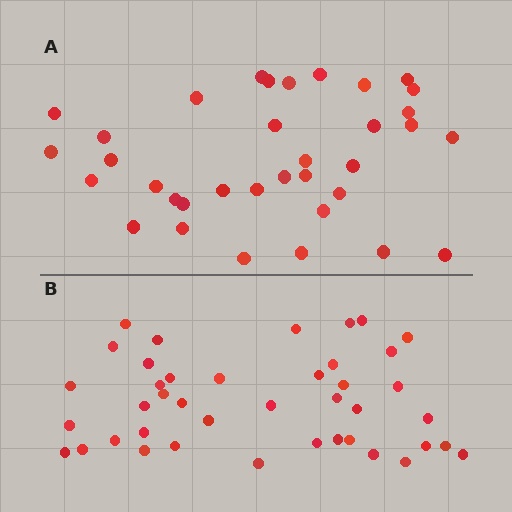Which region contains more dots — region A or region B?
Region B (the bottom region) has more dots.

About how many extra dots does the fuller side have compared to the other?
Region B has about 6 more dots than region A.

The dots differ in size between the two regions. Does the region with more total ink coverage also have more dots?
No. Region A has more total ink coverage because its dots are larger, but region B actually contains more individual dots. Total area can be misleading — the number of items is what matters here.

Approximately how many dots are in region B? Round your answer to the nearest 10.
About 40 dots. (The exact count is 41, which rounds to 40.)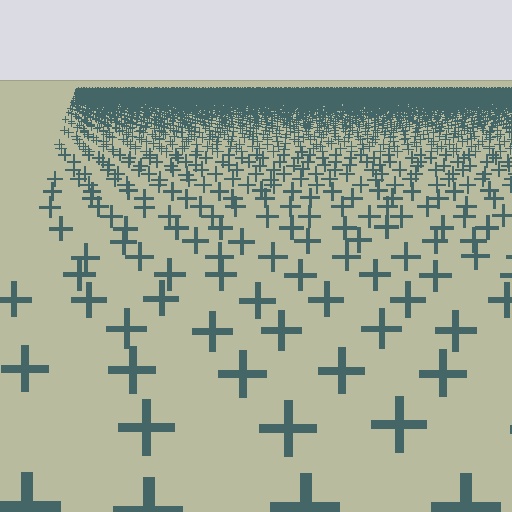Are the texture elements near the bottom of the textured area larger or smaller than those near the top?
Larger. Near the bottom, elements are closer to the viewer and appear at a bigger on-screen size.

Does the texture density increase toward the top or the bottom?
Density increases toward the top.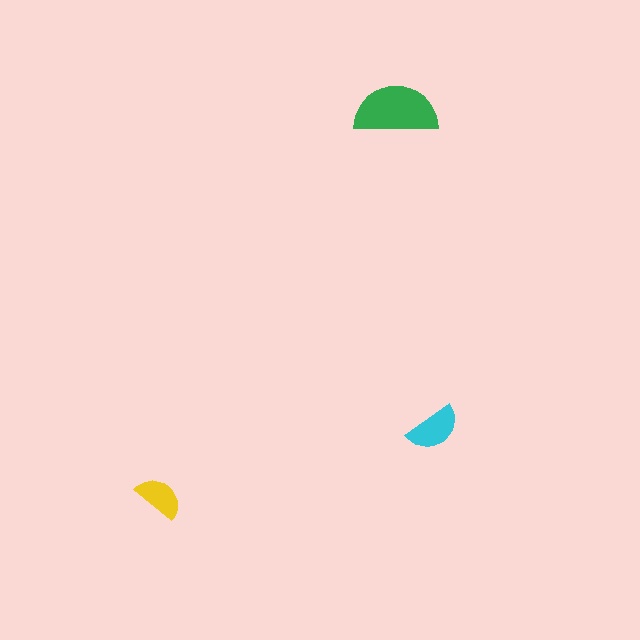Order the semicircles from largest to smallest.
the green one, the cyan one, the yellow one.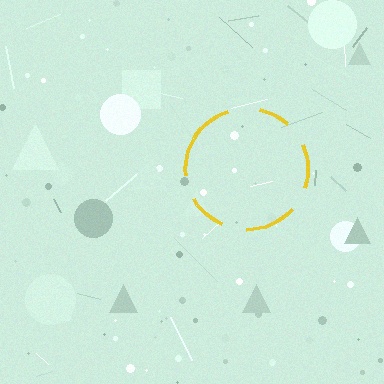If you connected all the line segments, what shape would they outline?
They would outline a circle.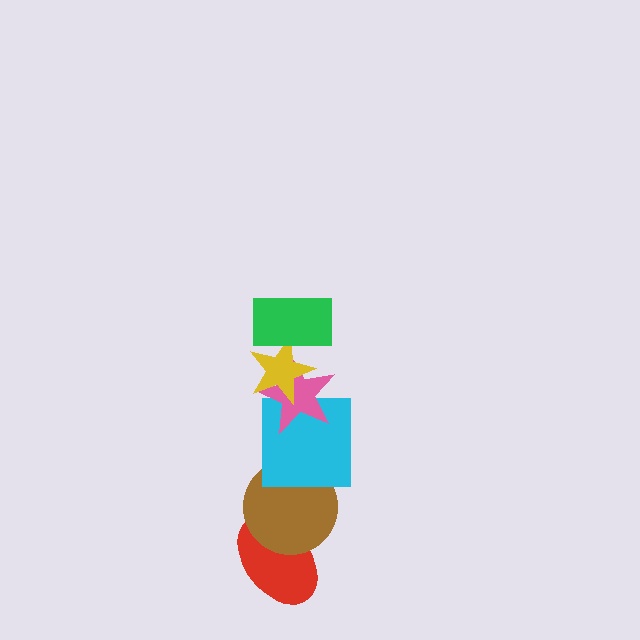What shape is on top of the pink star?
The yellow star is on top of the pink star.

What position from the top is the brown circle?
The brown circle is 5th from the top.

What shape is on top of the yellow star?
The green rectangle is on top of the yellow star.